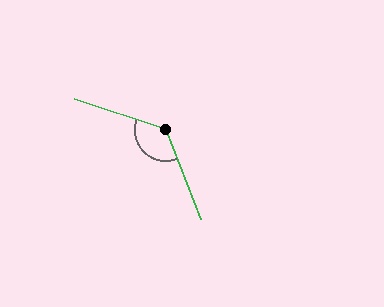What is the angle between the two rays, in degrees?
Approximately 130 degrees.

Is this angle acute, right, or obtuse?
It is obtuse.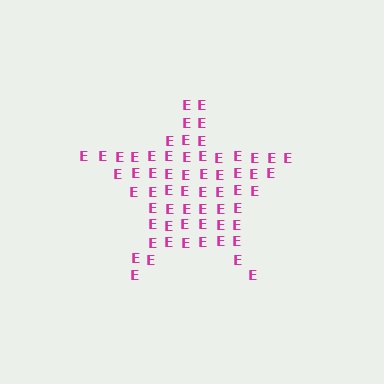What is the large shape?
The large shape is a star.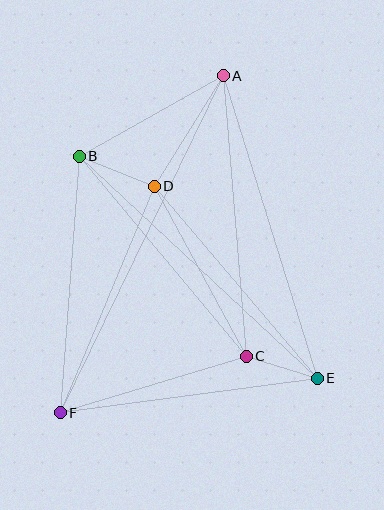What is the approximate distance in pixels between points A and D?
The distance between A and D is approximately 130 pixels.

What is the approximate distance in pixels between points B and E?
The distance between B and E is approximately 326 pixels.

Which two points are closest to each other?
Points C and E are closest to each other.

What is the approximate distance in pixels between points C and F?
The distance between C and F is approximately 194 pixels.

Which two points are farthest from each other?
Points A and F are farthest from each other.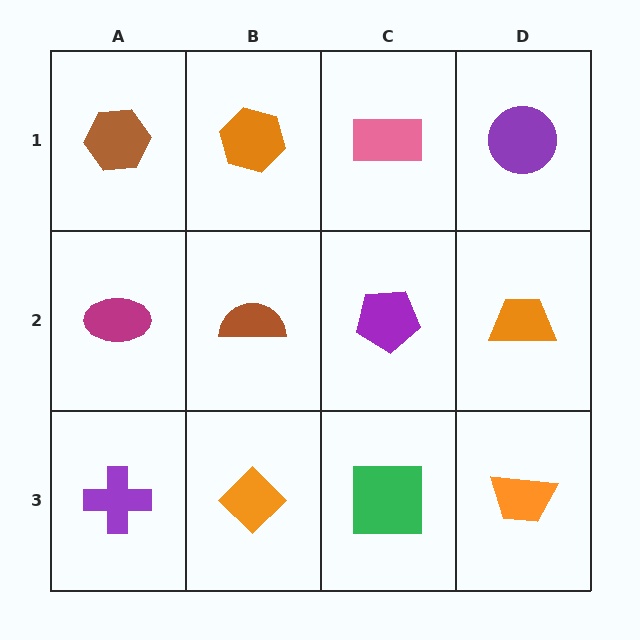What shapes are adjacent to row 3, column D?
An orange trapezoid (row 2, column D), a green square (row 3, column C).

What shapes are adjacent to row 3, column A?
A magenta ellipse (row 2, column A), an orange diamond (row 3, column B).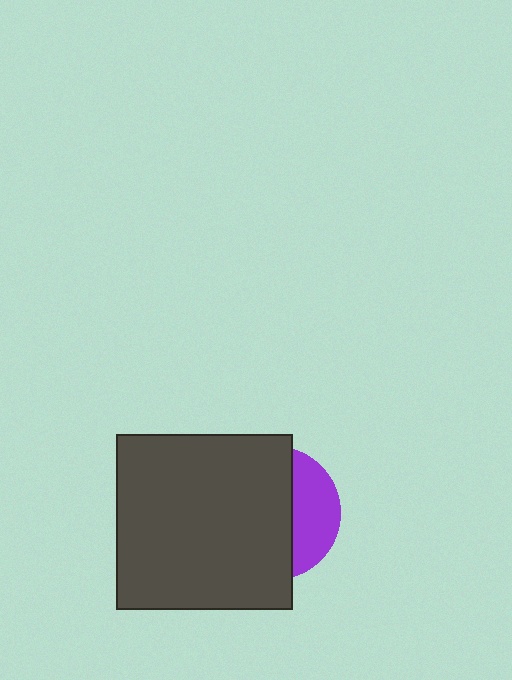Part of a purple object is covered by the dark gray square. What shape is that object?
It is a circle.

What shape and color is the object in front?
The object in front is a dark gray square.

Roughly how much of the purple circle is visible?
A small part of it is visible (roughly 32%).